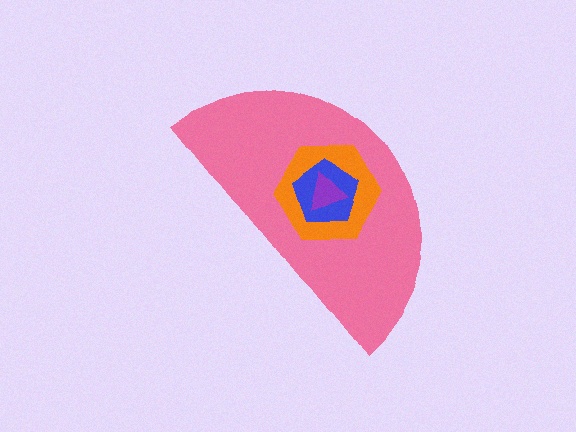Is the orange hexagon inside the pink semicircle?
Yes.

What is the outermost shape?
The pink semicircle.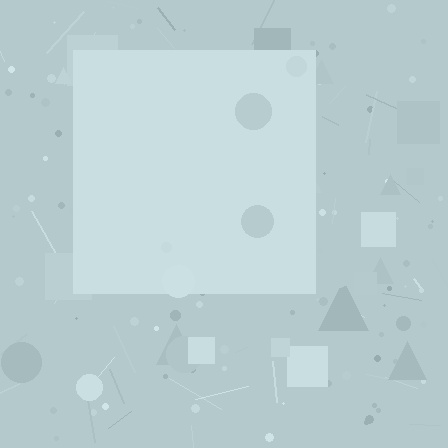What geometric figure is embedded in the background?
A square is embedded in the background.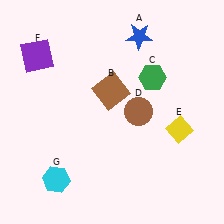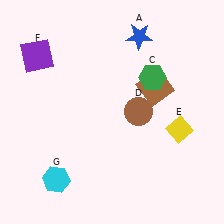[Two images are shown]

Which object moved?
The brown square (B) moved right.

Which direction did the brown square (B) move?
The brown square (B) moved right.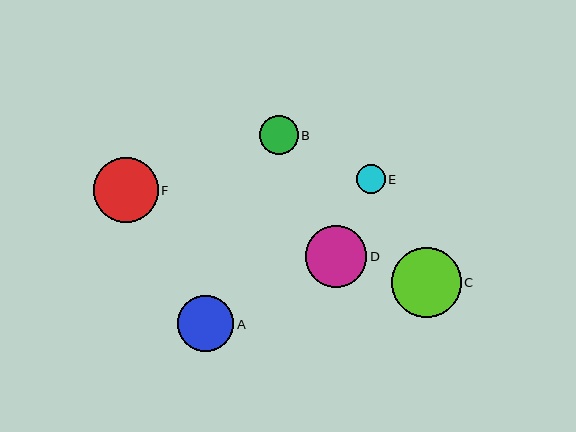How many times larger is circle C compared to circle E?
Circle C is approximately 2.4 times the size of circle E.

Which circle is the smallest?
Circle E is the smallest with a size of approximately 29 pixels.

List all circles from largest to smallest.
From largest to smallest: C, F, D, A, B, E.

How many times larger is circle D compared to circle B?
Circle D is approximately 1.6 times the size of circle B.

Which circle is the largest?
Circle C is the largest with a size of approximately 69 pixels.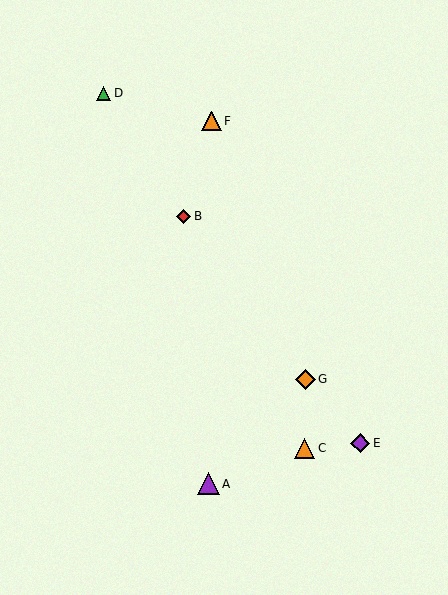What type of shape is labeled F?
Shape F is an orange triangle.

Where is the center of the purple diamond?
The center of the purple diamond is at (360, 443).